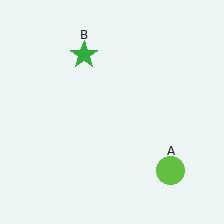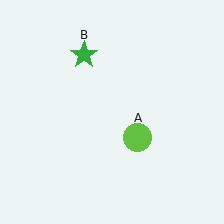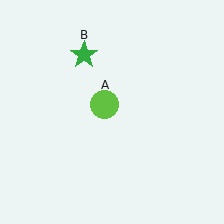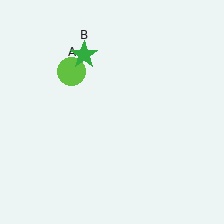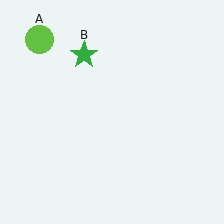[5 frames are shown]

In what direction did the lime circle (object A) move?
The lime circle (object A) moved up and to the left.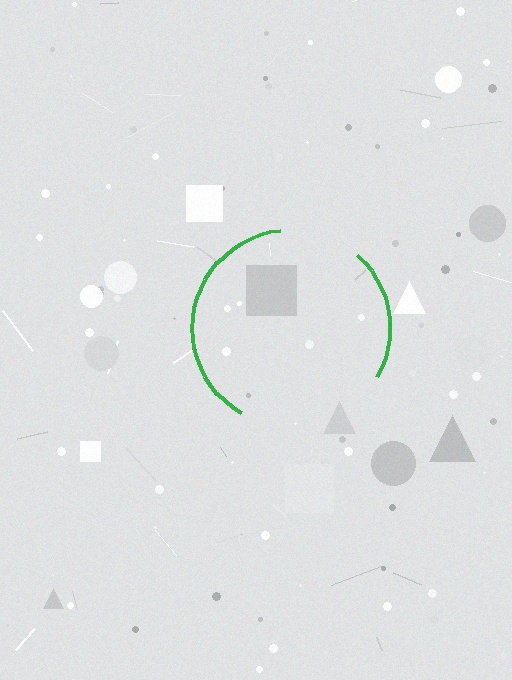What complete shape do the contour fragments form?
The contour fragments form a circle.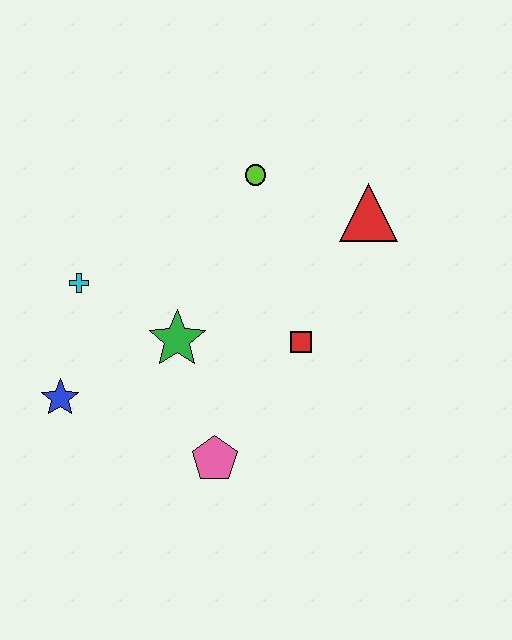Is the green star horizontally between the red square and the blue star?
Yes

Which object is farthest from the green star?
The red triangle is farthest from the green star.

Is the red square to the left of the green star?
No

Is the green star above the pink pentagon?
Yes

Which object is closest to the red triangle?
The lime circle is closest to the red triangle.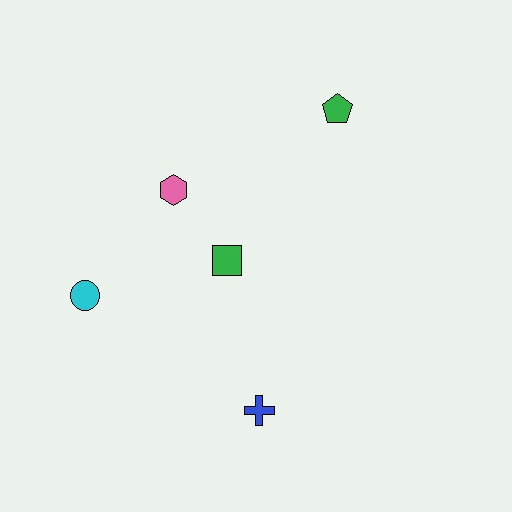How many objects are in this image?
There are 5 objects.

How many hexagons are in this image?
There is 1 hexagon.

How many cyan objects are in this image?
There is 1 cyan object.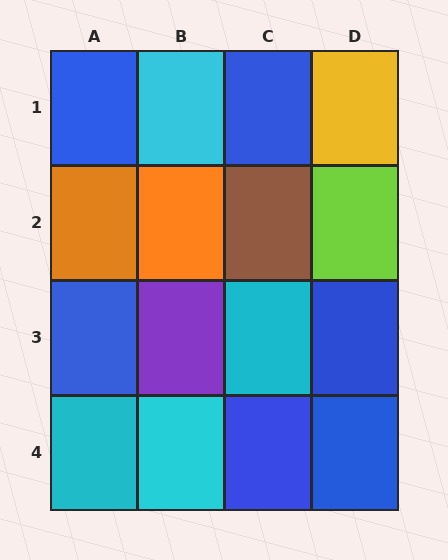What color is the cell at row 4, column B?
Cyan.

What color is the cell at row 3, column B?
Purple.